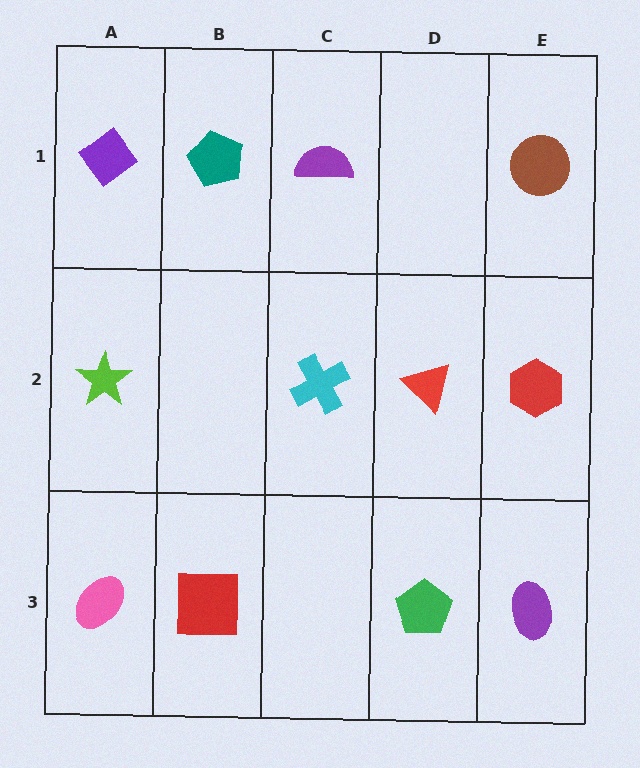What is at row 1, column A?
A purple diamond.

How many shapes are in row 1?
4 shapes.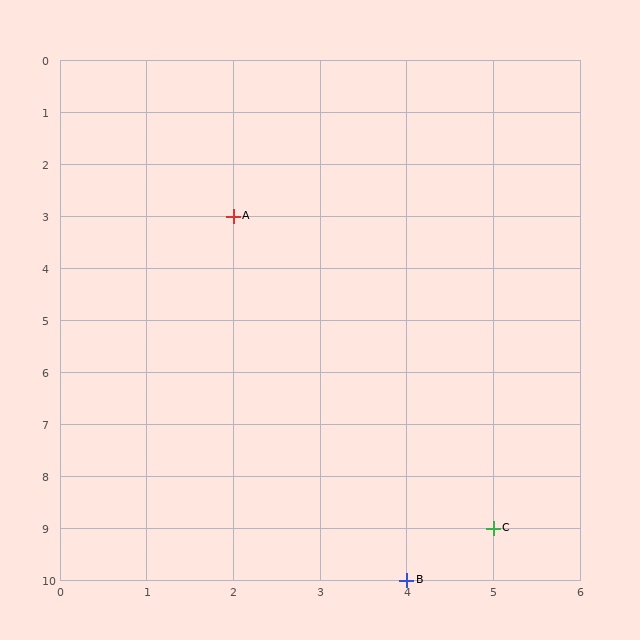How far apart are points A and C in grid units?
Points A and C are 3 columns and 6 rows apart (about 6.7 grid units diagonally).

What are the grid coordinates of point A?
Point A is at grid coordinates (2, 3).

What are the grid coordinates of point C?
Point C is at grid coordinates (5, 9).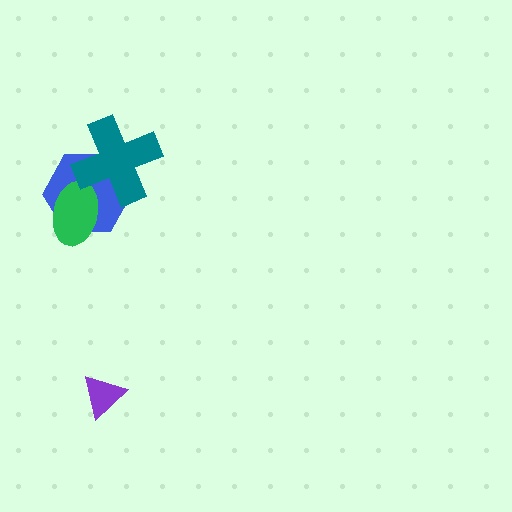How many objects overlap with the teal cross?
2 objects overlap with the teal cross.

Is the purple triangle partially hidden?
No, no other shape covers it.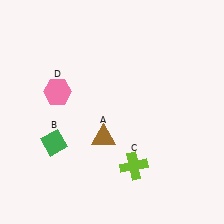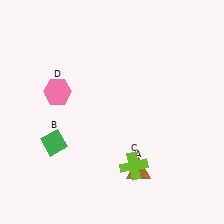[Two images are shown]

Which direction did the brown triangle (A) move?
The brown triangle (A) moved right.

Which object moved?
The brown triangle (A) moved right.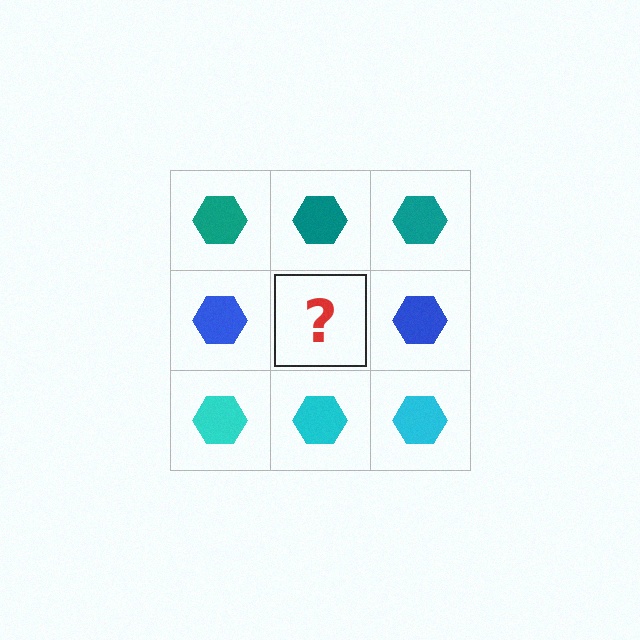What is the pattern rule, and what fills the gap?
The rule is that each row has a consistent color. The gap should be filled with a blue hexagon.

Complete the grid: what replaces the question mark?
The question mark should be replaced with a blue hexagon.